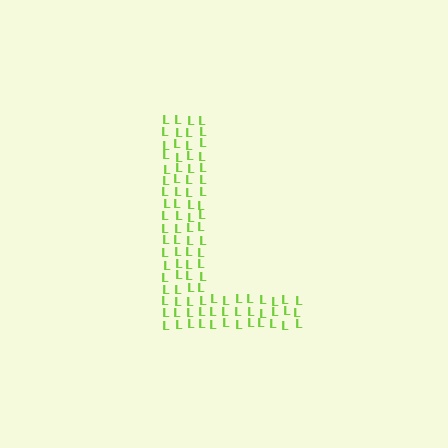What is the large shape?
The large shape is the letter L.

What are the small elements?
The small elements are letter L's.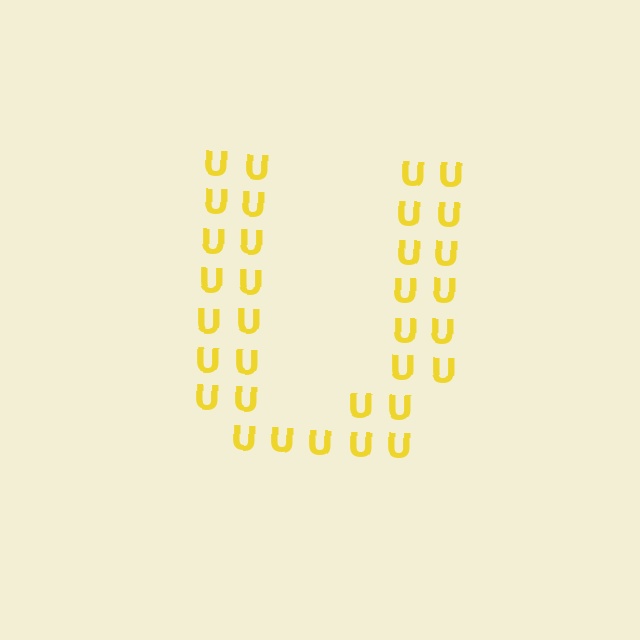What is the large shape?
The large shape is the letter U.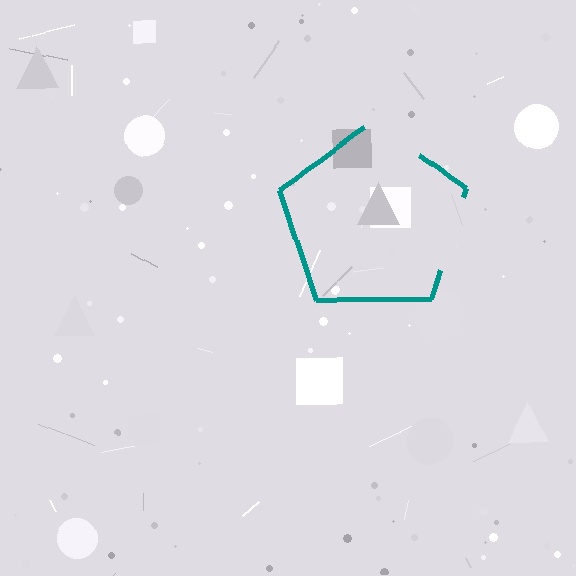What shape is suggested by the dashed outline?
The dashed outline suggests a pentagon.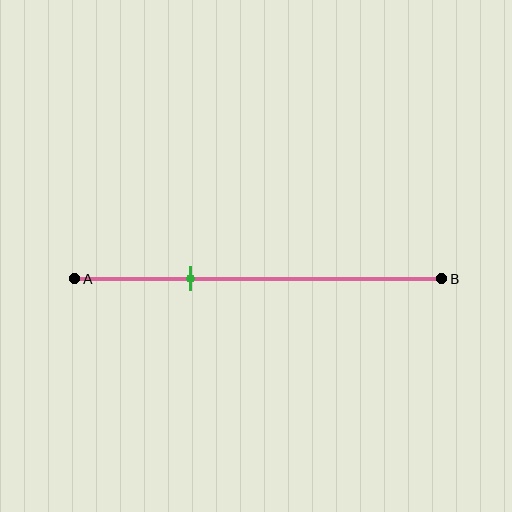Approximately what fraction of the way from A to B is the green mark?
The green mark is approximately 30% of the way from A to B.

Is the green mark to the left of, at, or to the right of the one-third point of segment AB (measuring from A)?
The green mark is approximately at the one-third point of segment AB.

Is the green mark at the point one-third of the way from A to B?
Yes, the mark is approximately at the one-third point.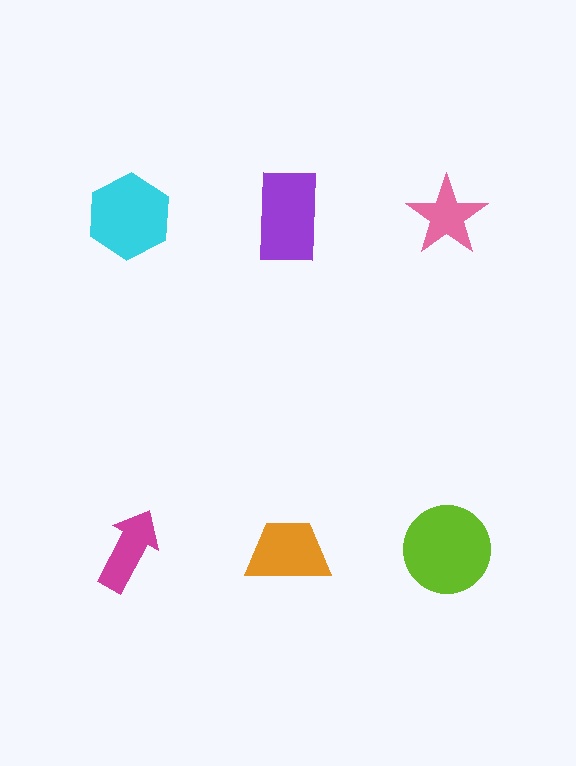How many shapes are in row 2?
3 shapes.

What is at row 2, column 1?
A magenta arrow.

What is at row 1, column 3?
A pink star.